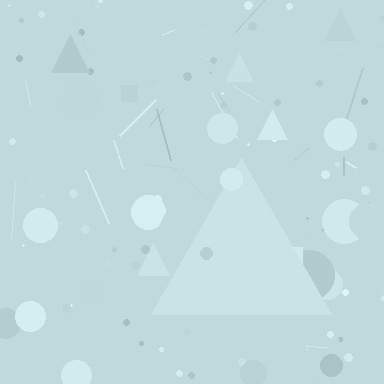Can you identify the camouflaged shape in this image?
The camouflaged shape is a triangle.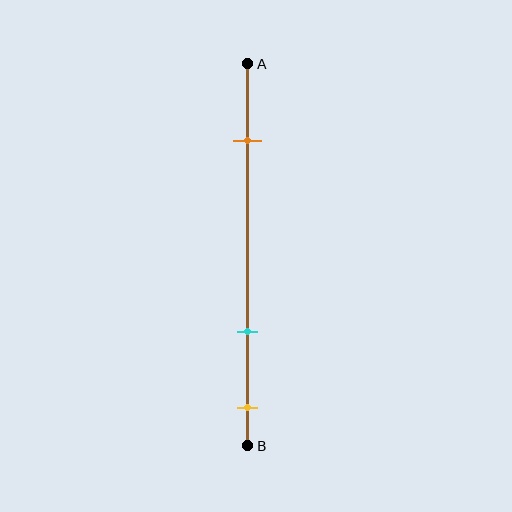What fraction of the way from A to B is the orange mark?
The orange mark is approximately 20% (0.2) of the way from A to B.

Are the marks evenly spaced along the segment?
No, the marks are not evenly spaced.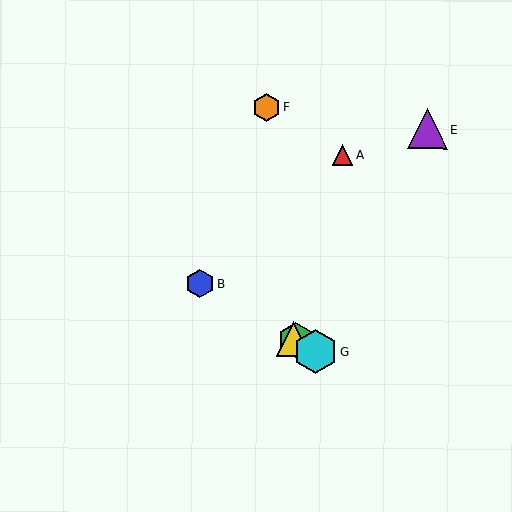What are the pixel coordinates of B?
Object B is at (200, 284).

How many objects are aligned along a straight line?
4 objects (B, C, D, G) are aligned along a straight line.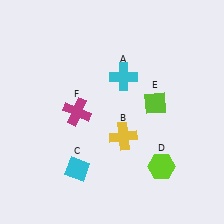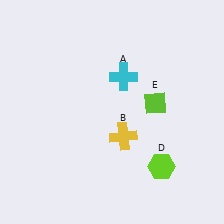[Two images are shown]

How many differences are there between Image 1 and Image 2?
There are 2 differences between the two images.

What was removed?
The magenta cross (F), the cyan diamond (C) were removed in Image 2.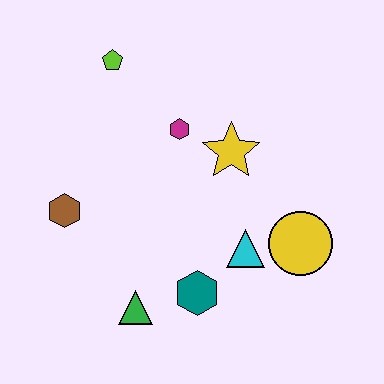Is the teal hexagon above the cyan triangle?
No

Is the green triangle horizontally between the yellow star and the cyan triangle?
No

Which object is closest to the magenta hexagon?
The yellow star is closest to the magenta hexagon.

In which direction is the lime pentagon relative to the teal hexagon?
The lime pentagon is above the teal hexagon.